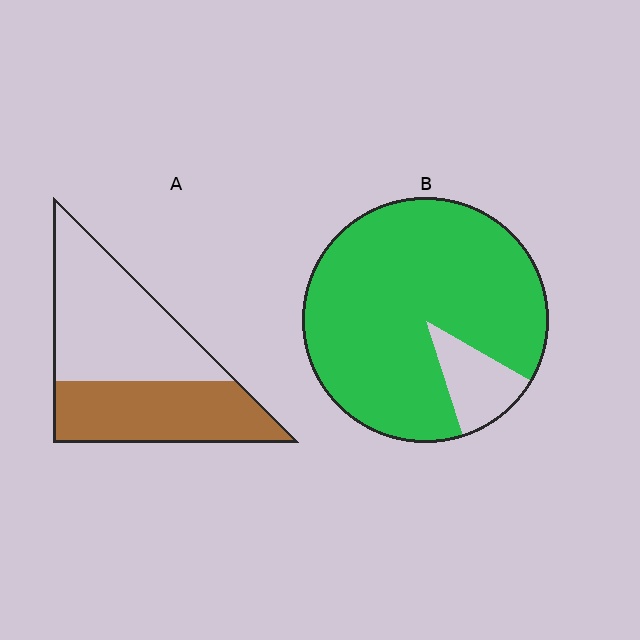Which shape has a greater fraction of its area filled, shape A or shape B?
Shape B.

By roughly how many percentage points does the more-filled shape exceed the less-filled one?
By roughly 45 percentage points (B over A).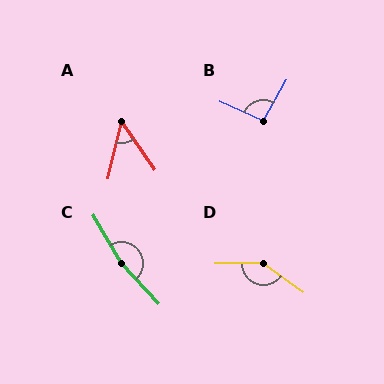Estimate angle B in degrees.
Approximately 95 degrees.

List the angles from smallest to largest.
A (49°), B (95°), D (144°), C (168°).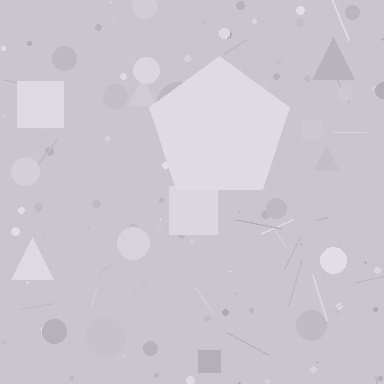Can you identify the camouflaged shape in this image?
The camouflaged shape is a pentagon.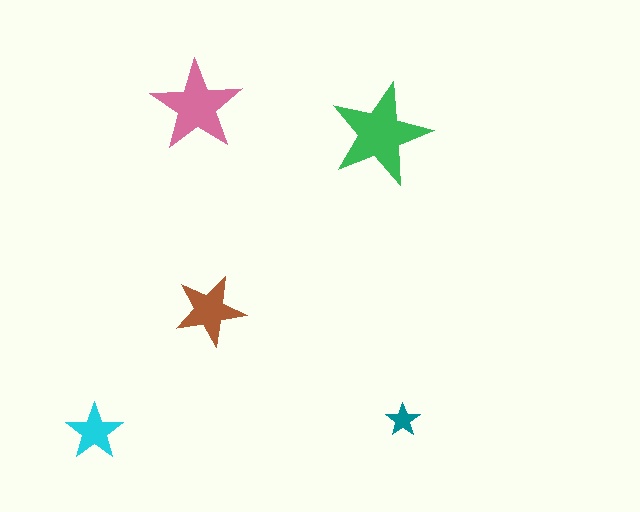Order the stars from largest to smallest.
the green one, the pink one, the brown one, the cyan one, the teal one.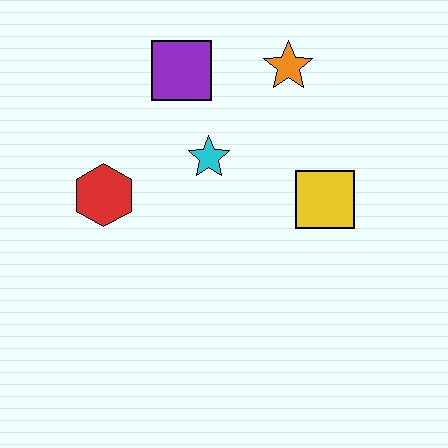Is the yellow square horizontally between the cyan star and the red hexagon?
No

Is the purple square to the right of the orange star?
No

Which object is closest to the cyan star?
The purple square is closest to the cyan star.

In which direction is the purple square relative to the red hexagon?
The purple square is above the red hexagon.